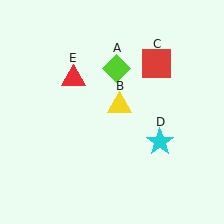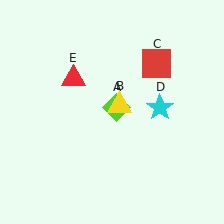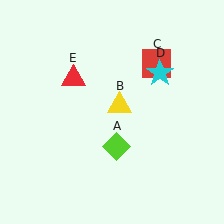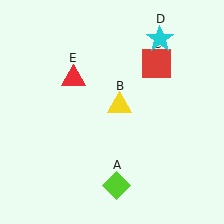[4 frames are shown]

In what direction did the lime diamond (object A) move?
The lime diamond (object A) moved down.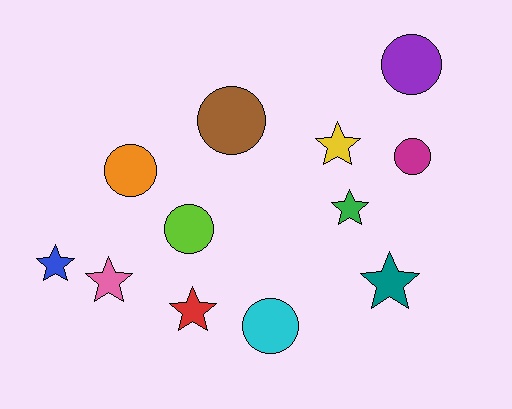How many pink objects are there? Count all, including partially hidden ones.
There is 1 pink object.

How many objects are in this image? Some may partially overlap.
There are 12 objects.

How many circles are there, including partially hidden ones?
There are 6 circles.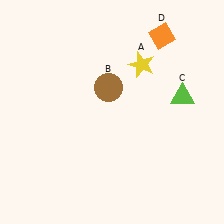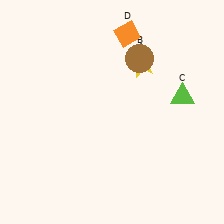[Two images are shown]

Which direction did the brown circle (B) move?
The brown circle (B) moved right.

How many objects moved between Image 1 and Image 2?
2 objects moved between the two images.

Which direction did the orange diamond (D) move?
The orange diamond (D) moved left.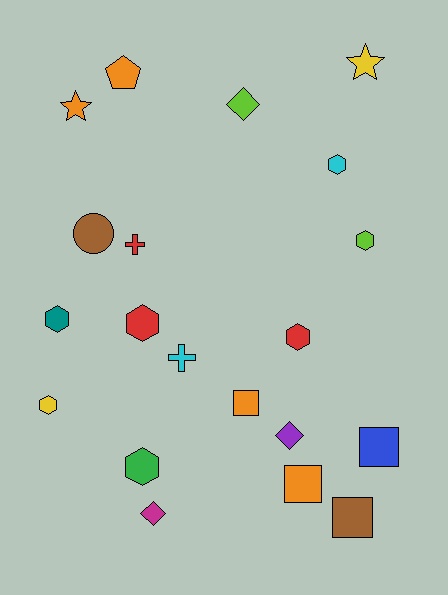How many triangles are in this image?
There are no triangles.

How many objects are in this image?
There are 20 objects.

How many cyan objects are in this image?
There are 2 cyan objects.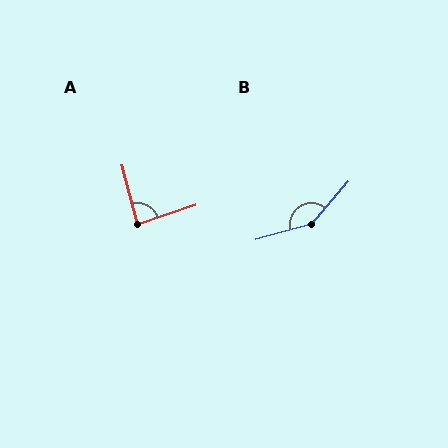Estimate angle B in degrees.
Approximately 147 degrees.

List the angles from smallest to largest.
A (86°), B (147°).